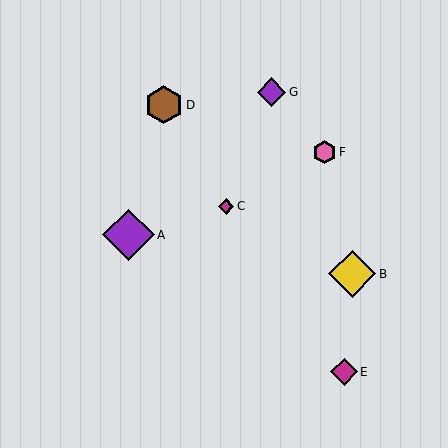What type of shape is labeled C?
Shape C is a magenta diamond.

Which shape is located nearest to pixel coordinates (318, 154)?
The pink hexagon (labeled F) at (324, 152) is nearest to that location.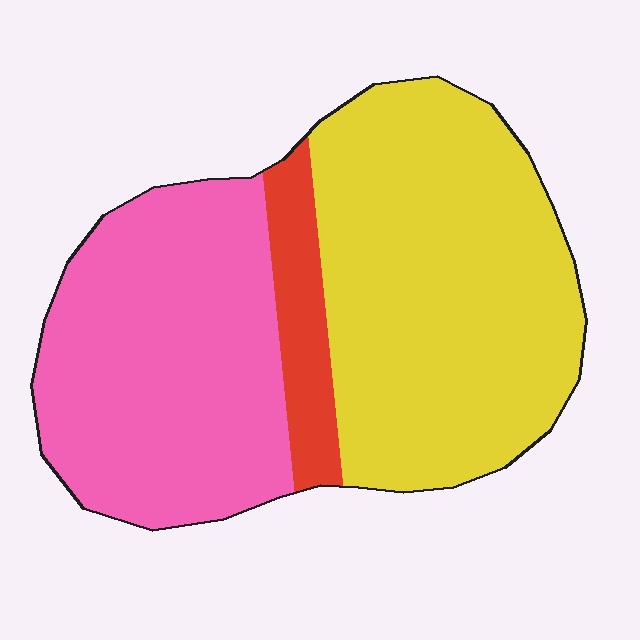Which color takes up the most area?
Yellow, at roughly 50%.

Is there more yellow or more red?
Yellow.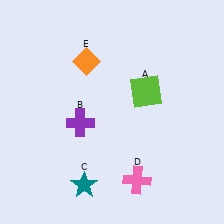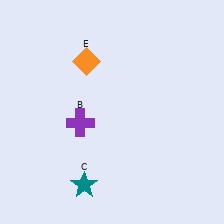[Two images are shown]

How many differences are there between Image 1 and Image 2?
There are 2 differences between the two images.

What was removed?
The lime square (A), the pink cross (D) were removed in Image 2.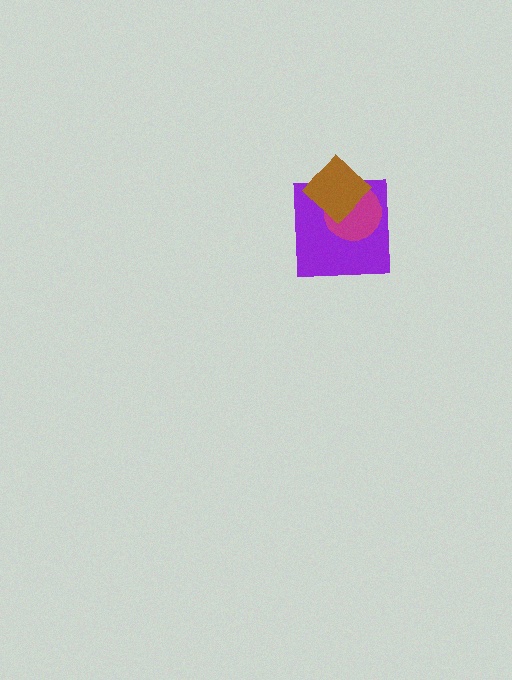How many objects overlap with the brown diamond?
2 objects overlap with the brown diamond.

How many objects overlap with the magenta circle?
2 objects overlap with the magenta circle.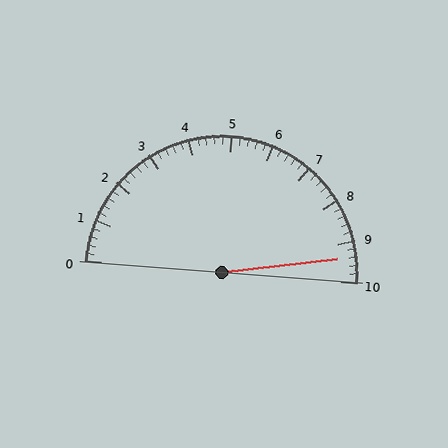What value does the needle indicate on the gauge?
The needle indicates approximately 9.4.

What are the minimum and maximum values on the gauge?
The gauge ranges from 0 to 10.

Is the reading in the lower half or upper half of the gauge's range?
The reading is in the upper half of the range (0 to 10).